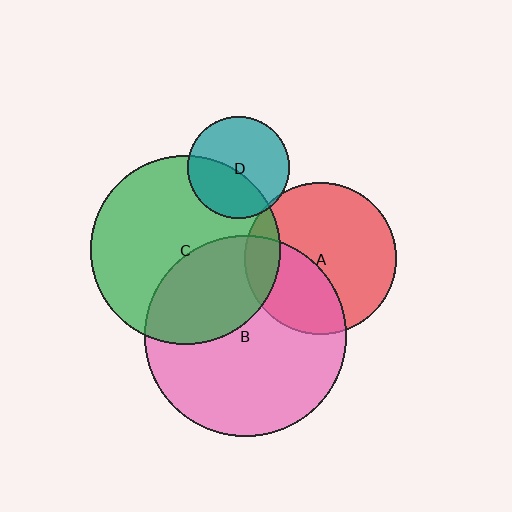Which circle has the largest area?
Circle B (pink).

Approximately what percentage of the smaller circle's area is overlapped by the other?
Approximately 5%.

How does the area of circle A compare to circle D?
Approximately 2.2 times.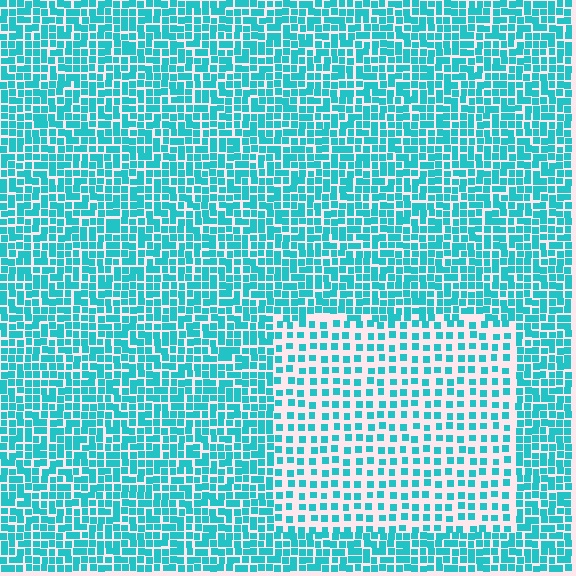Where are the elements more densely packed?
The elements are more densely packed outside the rectangle boundary.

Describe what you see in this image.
The image contains small cyan elements arranged at two different densities. A rectangle-shaped region is visible where the elements are less densely packed than the surrounding area.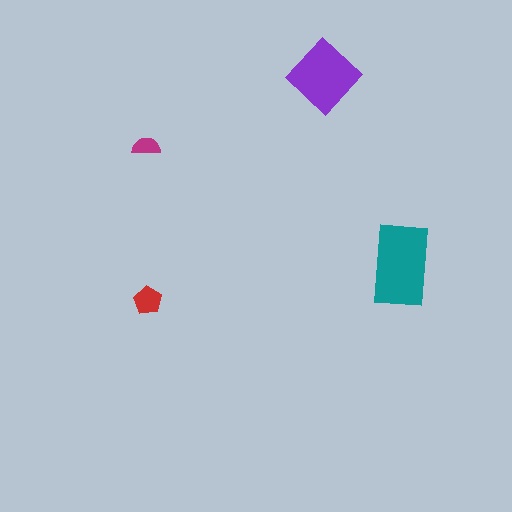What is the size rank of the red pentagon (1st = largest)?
3rd.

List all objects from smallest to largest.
The magenta semicircle, the red pentagon, the purple diamond, the teal rectangle.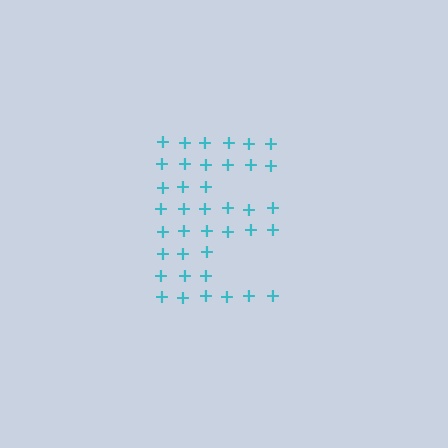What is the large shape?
The large shape is the letter E.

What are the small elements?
The small elements are plus signs.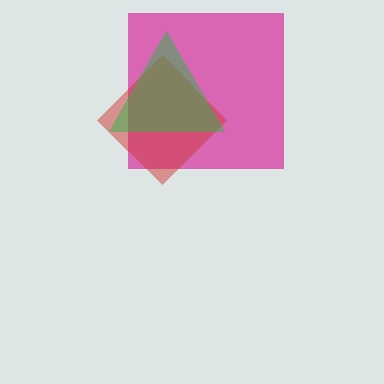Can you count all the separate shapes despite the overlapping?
Yes, there are 3 separate shapes.